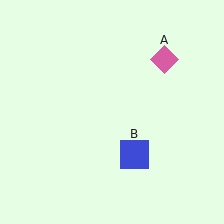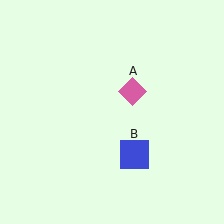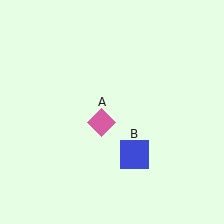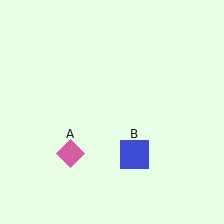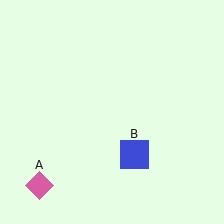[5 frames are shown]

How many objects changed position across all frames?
1 object changed position: pink diamond (object A).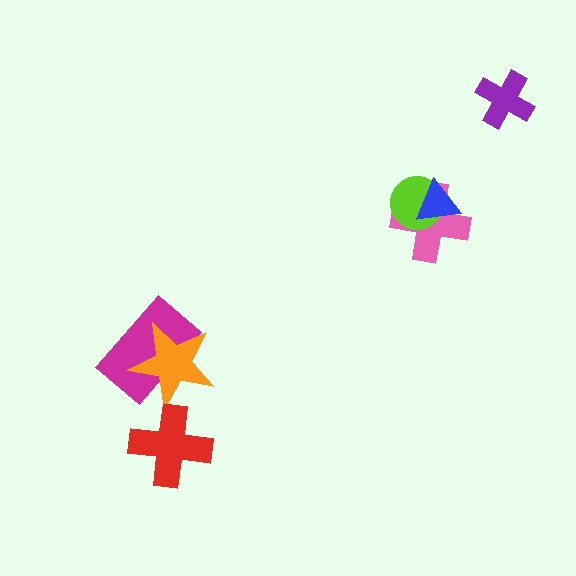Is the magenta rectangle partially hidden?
Yes, it is partially covered by another shape.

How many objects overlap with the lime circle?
2 objects overlap with the lime circle.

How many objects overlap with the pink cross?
2 objects overlap with the pink cross.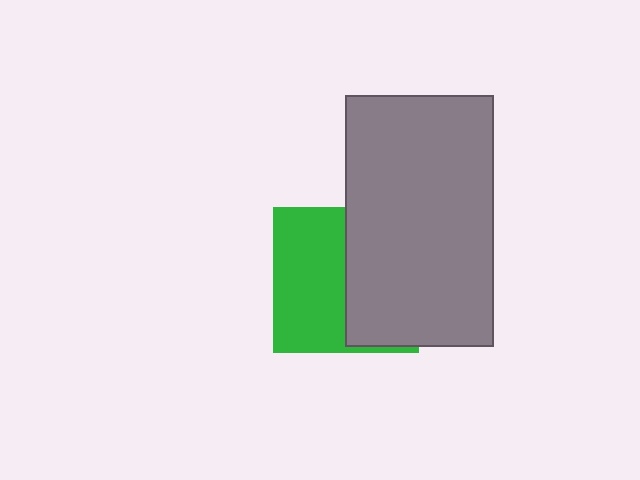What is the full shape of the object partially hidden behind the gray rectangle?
The partially hidden object is a green square.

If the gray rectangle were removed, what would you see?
You would see the complete green square.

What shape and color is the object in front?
The object in front is a gray rectangle.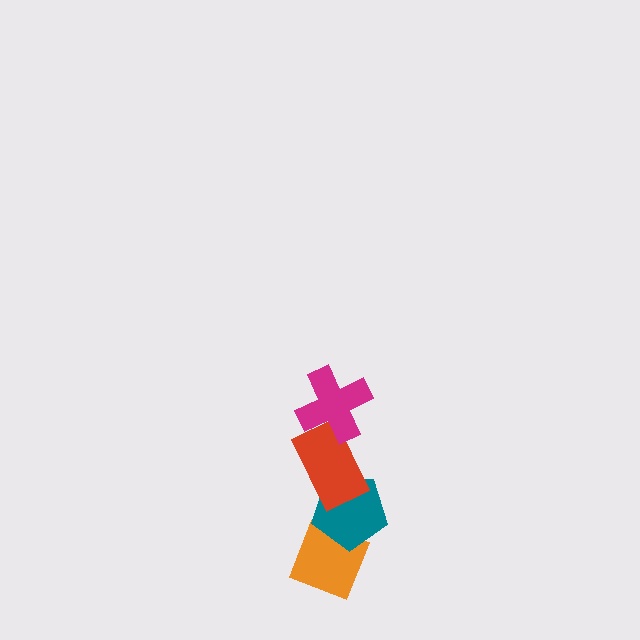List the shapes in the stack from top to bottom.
From top to bottom: the magenta cross, the red rectangle, the teal pentagon, the orange diamond.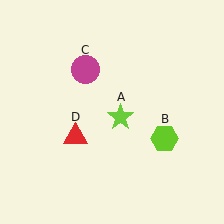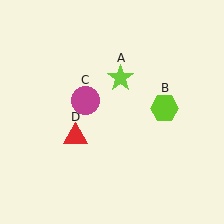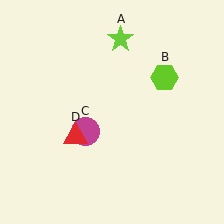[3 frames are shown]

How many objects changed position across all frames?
3 objects changed position: lime star (object A), lime hexagon (object B), magenta circle (object C).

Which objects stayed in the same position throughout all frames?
Red triangle (object D) remained stationary.